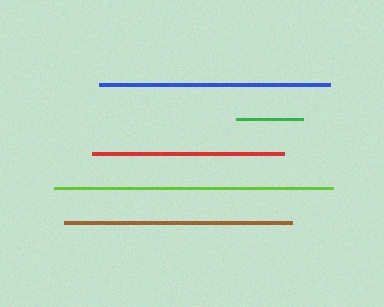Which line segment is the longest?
The lime line is the longest at approximately 278 pixels.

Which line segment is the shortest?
The green line is the shortest at approximately 67 pixels.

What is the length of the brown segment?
The brown segment is approximately 228 pixels long.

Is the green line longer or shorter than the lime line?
The lime line is longer than the green line.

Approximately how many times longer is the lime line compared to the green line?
The lime line is approximately 4.1 times the length of the green line.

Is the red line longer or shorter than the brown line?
The brown line is longer than the red line.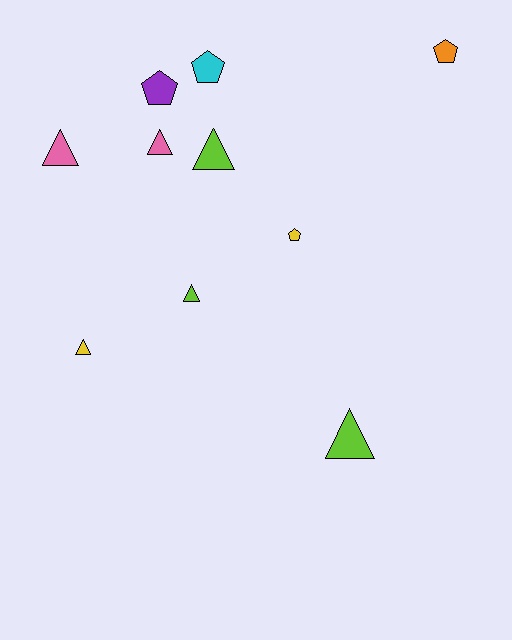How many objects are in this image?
There are 10 objects.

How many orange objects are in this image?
There is 1 orange object.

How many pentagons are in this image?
There are 4 pentagons.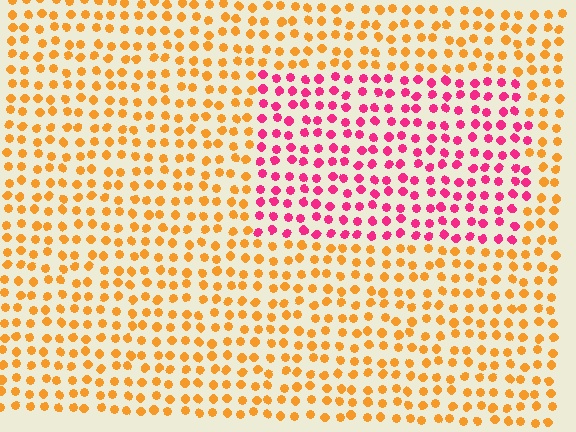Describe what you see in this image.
The image is filled with small orange elements in a uniform arrangement. A rectangle-shaped region is visible where the elements are tinted to a slightly different hue, forming a subtle color boundary.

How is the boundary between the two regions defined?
The boundary is defined purely by a slight shift in hue (about 62 degrees). Spacing, size, and orientation are identical on both sides.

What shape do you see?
I see a rectangle.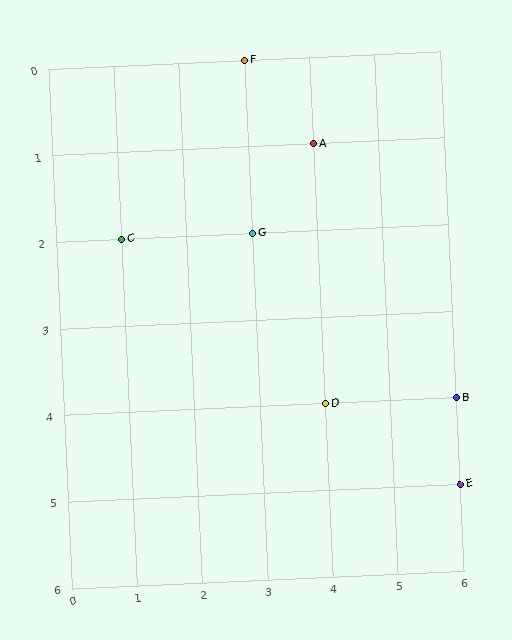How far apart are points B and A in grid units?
Points B and A are 2 columns and 3 rows apart (about 3.6 grid units diagonally).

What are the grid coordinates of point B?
Point B is at grid coordinates (6, 4).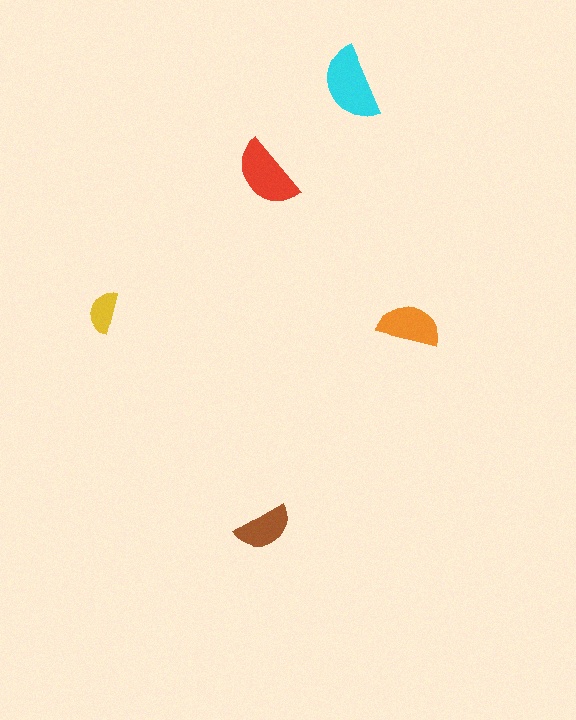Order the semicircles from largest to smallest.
the cyan one, the red one, the orange one, the brown one, the yellow one.